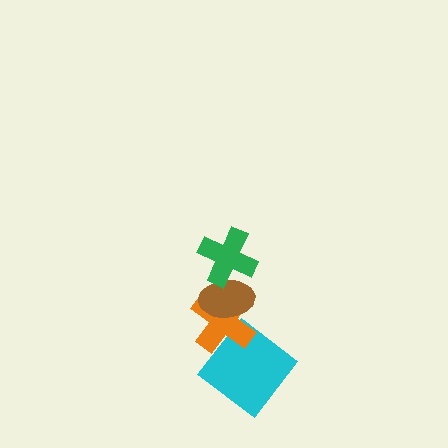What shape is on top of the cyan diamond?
The orange cross is on top of the cyan diamond.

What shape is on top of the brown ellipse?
The green cross is on top of the brown ellipse.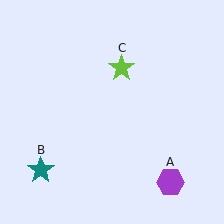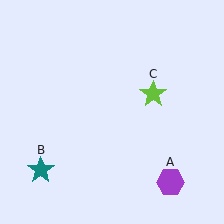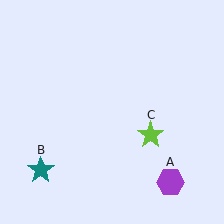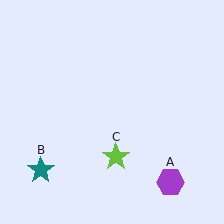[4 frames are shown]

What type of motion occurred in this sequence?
The lime star (object C) rotated clockwise around the center of the scene.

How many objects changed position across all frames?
1 object changed position: lime star (object C).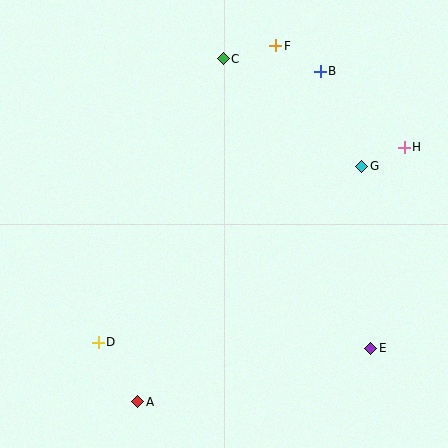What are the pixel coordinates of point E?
Point E is at (371, 348).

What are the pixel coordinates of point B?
Point B is at (320, 71).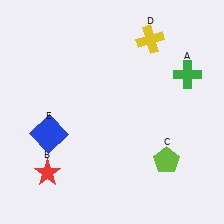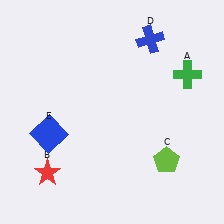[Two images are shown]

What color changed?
The cross (D) changed from yellow in Image 1 to blue in Image 2.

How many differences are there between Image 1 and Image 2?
There is 1 difference between the two images.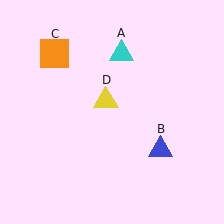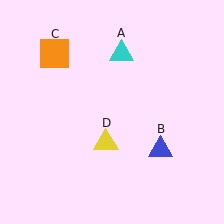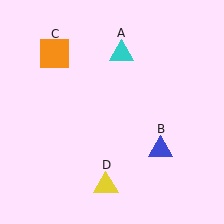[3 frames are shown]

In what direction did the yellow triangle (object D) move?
The yellow triangle (object D) moved down.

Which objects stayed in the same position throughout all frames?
Cyan triangle (object A) and blue triangle (object B) and orange square (object C) remained stationary.